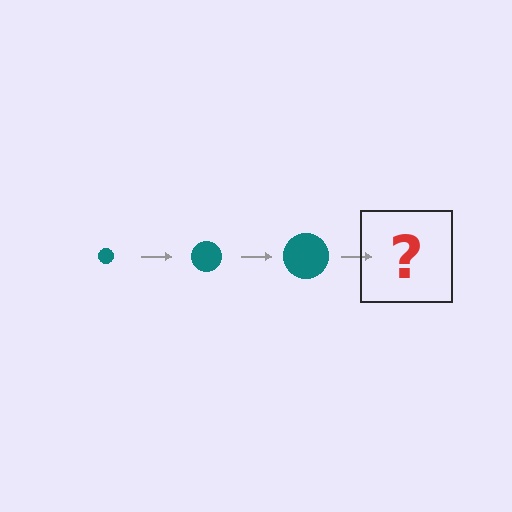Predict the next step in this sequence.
The next step is a teal circle, larger than the previous one.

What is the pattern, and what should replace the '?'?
The pattern is that the circle gets progressively larger each step. The '?' should be a teal circle, larger than the previous one.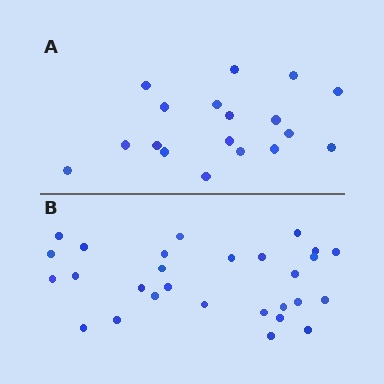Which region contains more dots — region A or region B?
Region B (the bottom region) has more dots.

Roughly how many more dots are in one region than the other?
Region B has roughly 10 or so more dots than region A.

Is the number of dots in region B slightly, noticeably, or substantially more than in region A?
Region B has substantially more. The ratio is roughly 1.6 to 1.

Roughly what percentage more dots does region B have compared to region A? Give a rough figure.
About 55% more.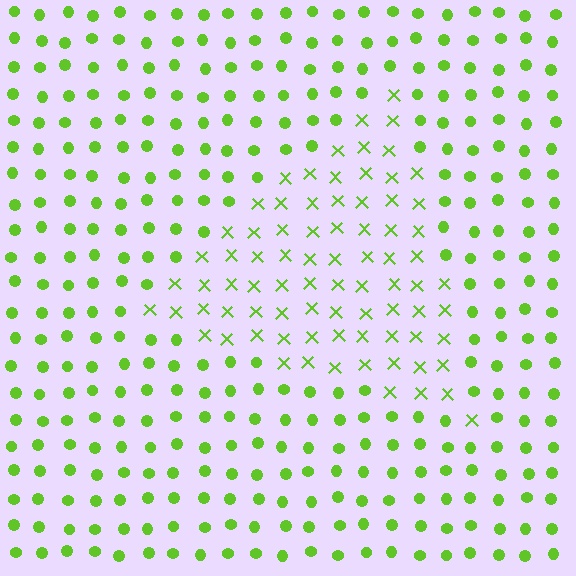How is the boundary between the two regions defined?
The boundary is defined by a change in element shape: X marks inside vs. circles outside. All elements share the same color and spacing.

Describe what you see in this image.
The image is filled with small lime elements arranged in a uniform grid. A triangle-shaped region contains X marks, while the surrounding area contains circles. The boundary is defined purely by the change in element shape.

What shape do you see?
I see a triangle.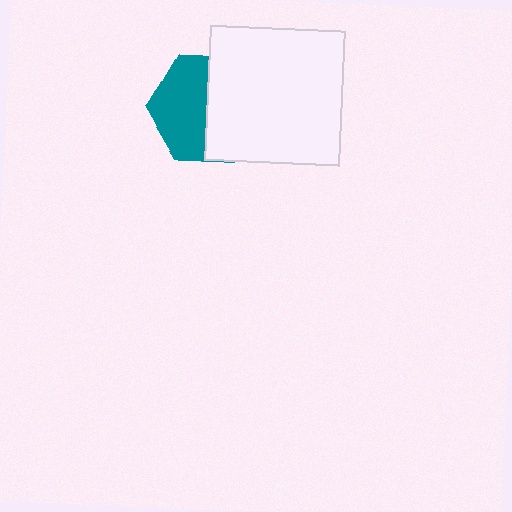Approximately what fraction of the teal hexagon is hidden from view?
Roughly 51% of the teal hexagon is hidden behind the white square.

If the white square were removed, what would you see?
You would see the complete teal hexagon.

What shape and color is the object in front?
The object in front is a white square.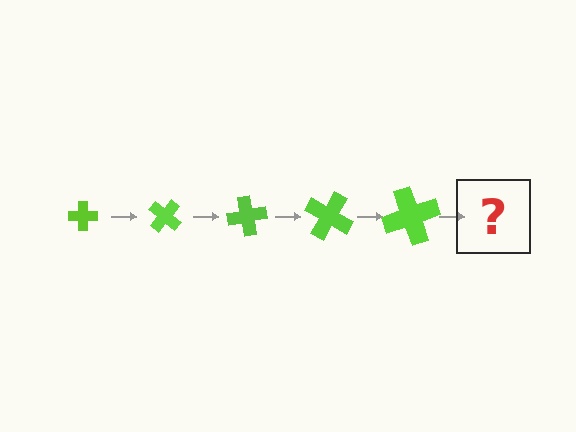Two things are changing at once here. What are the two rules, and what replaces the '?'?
The two rules are that the cross grows larger each step and it rotates 40 degrees each step. The '?' should be a cross, larger than the previous one and rotated 200 degrees from the start.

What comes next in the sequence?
The next element should be a cross, larger than the previous one and rotated 200 degrees from the start.